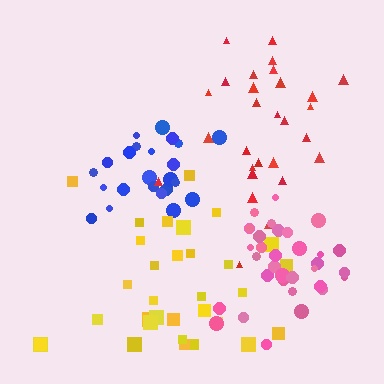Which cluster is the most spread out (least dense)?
Yellow.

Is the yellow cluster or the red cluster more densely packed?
Red.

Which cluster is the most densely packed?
Pink.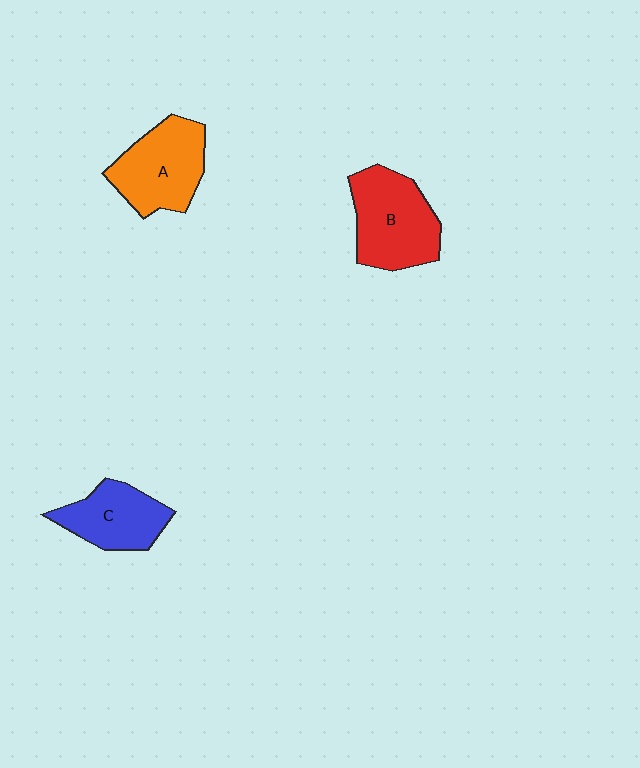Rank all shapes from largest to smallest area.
From largest to smallest: B (red), A (orange), C (blue).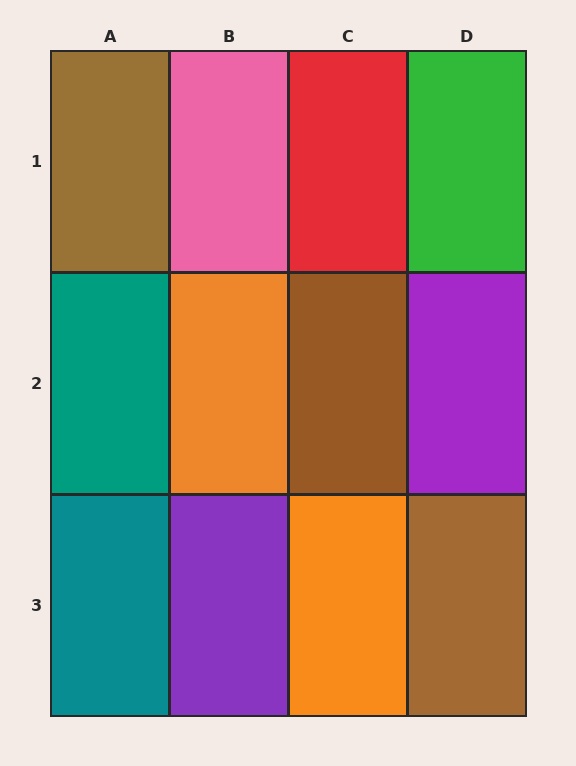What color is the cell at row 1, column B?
Pink.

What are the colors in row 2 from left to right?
Teal, orange, brown, purple.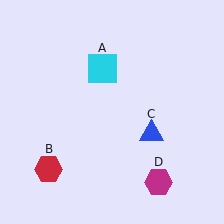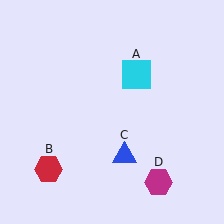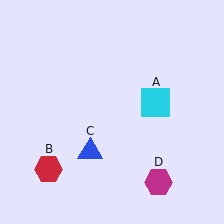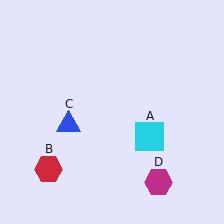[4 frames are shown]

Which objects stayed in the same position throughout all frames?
Red hexagon (object B) and magenta hexagon (object D) remained stationary.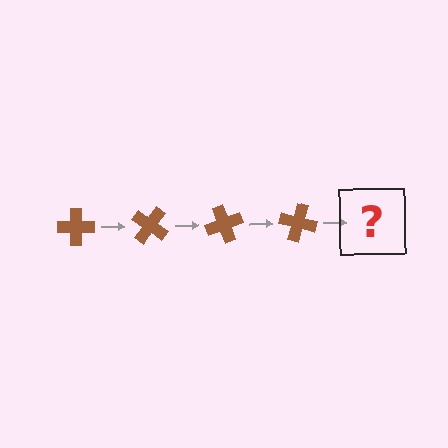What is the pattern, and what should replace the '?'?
The pattern is that the cross rotates 35 degrees each step. The '?' should be a brown cross rotated 140 degrees.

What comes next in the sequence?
The next element should be a brown cross rotated 140 degrees.